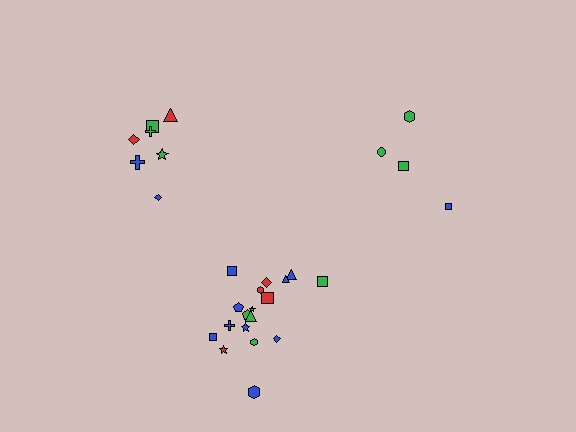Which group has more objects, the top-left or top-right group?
The top-left group.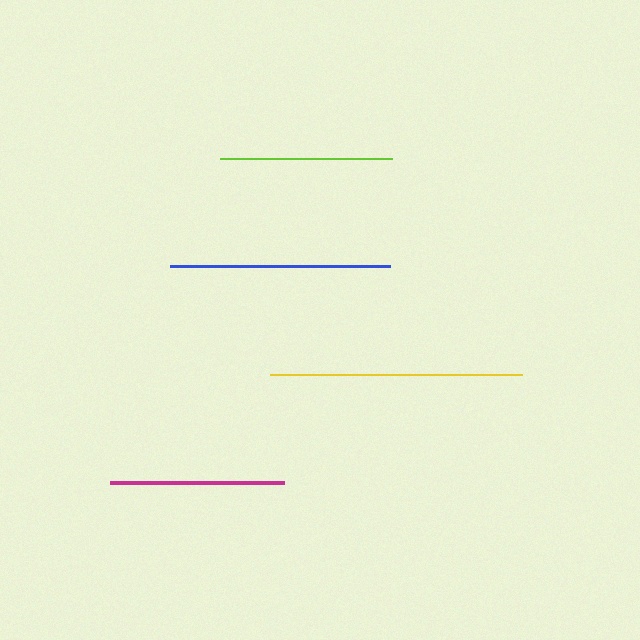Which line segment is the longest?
The yellow line is the longest at approximately 252 pixels.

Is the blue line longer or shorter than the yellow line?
The yellow line is longer than the blue line.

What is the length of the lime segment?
The lime segment is approximately 172 pixels long.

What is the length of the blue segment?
The blue segment is approximately 219 pixels long.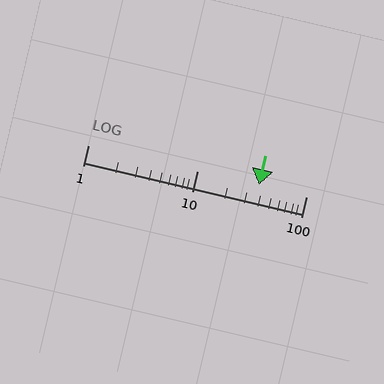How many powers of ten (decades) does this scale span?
The scale spans 2 decades, from 1 to 100.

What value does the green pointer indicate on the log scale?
The pointer indicates approximately 37.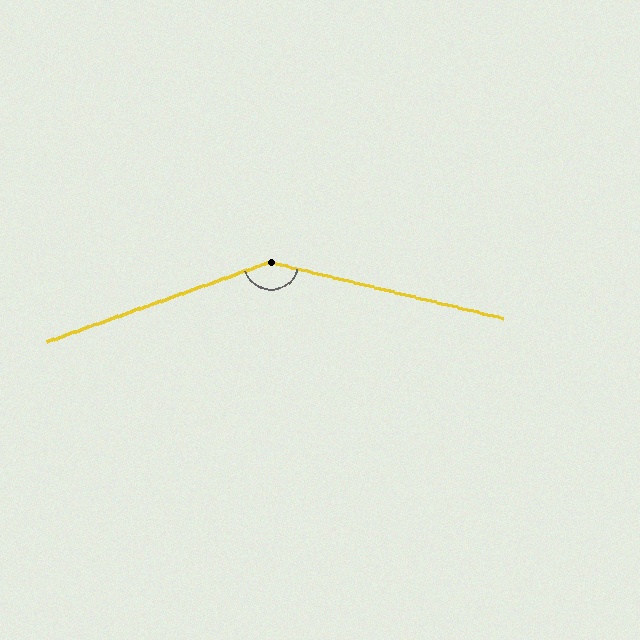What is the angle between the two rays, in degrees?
Approximately 147 degrees.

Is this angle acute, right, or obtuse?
It is obtuse.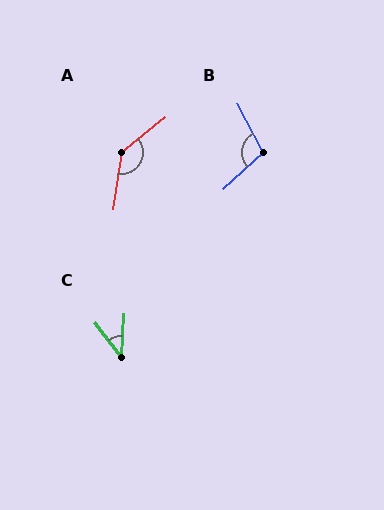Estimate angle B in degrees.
Approximately 104 degrees.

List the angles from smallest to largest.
C (40°), B (104°), A (138°).